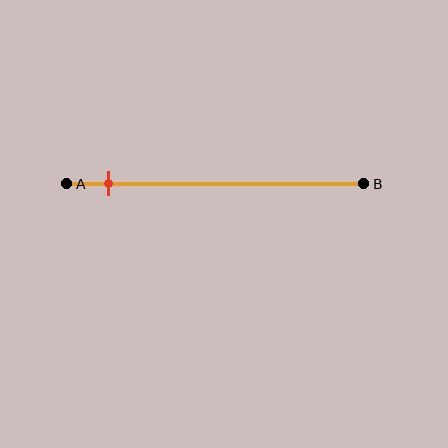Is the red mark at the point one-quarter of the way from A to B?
No, the mark is at about 15% from A, not at the 25% one-quarter point.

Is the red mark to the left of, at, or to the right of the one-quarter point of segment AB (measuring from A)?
The red mark is to the left of the one-quarter point of segment AB.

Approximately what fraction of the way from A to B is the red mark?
The red mark is approximately 15% of the way from A to B.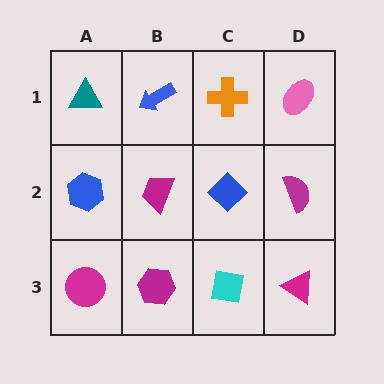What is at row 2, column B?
A magenta trapezoid.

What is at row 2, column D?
A magenta semicircle.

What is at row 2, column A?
A blue hexagon.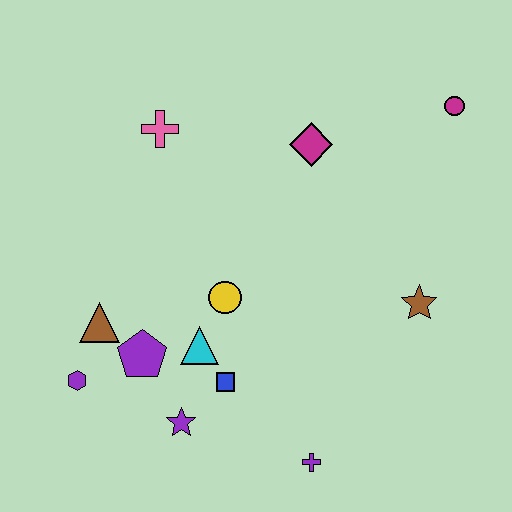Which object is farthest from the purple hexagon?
The magenta circle is farthest from the purple hexagon.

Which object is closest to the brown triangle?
The purple pentagon is closest to the brown triangle.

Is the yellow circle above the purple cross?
Yes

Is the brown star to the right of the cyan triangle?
Yes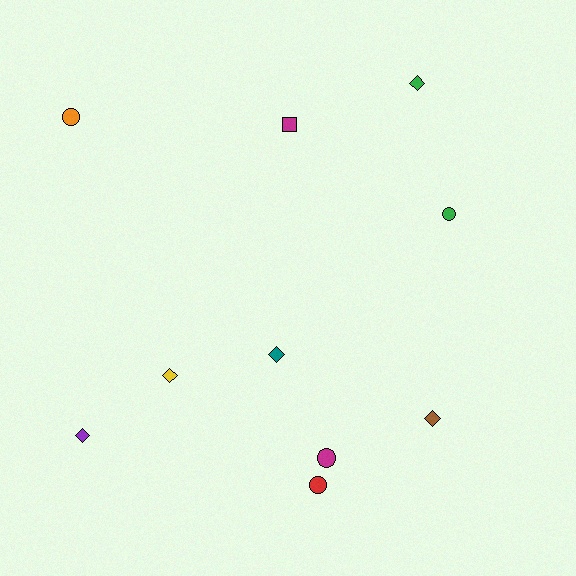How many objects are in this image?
There are 10 objects.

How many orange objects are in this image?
There is 1 orange object.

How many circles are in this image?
There are 4 circles.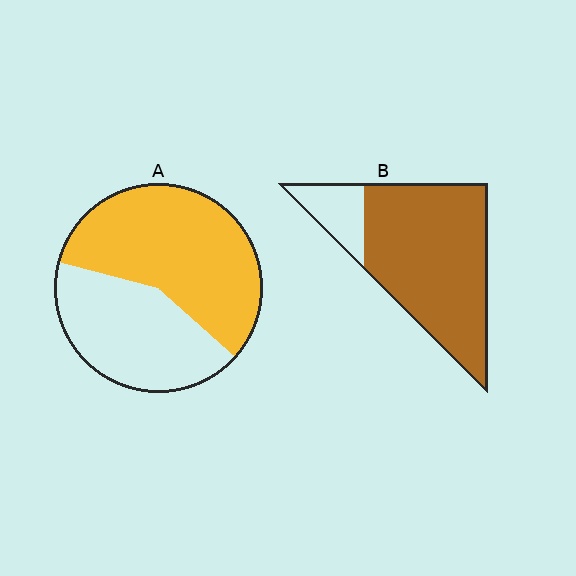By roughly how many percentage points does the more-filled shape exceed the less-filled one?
By roughly 25 percentage points (B over A).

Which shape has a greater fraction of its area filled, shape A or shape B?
Shape B.